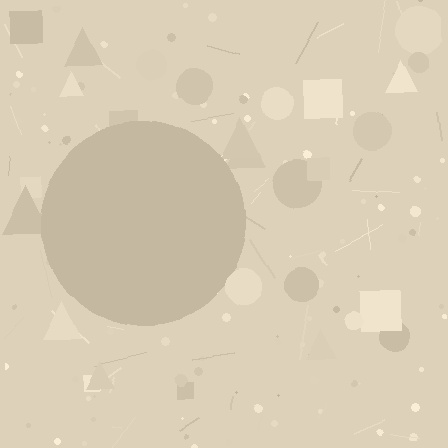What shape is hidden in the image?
A circle is hidden in the image.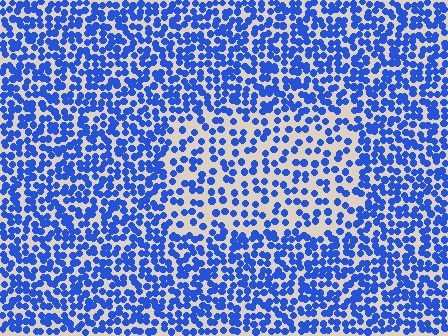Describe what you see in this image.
The image contains small blue elements arranged at two different densities. A rectangle-shaped region is visible where the elements are less densely packed than the surrounding area.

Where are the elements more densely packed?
The elements are more densely packed outside the rectangle boundary.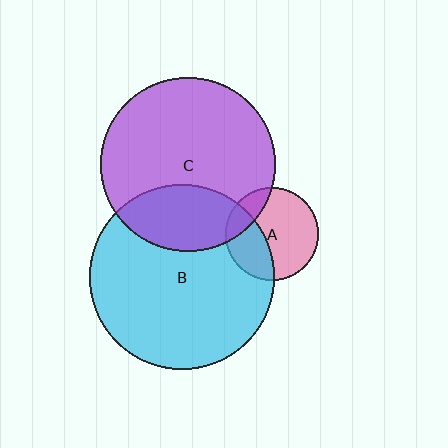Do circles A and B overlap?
Yes.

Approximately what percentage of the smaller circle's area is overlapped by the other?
Approximately 35%.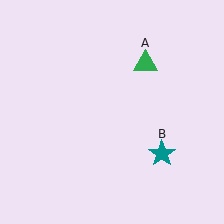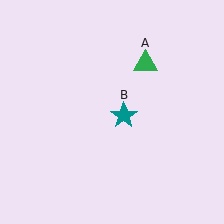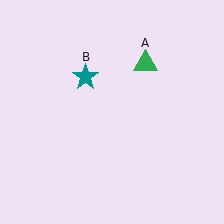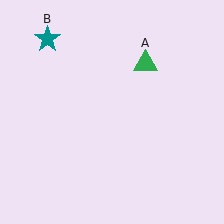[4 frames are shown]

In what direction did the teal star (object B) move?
The teal star (object B) moved up and to the left.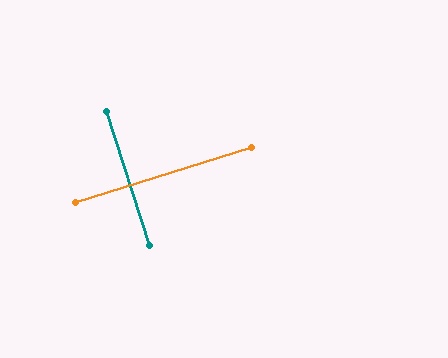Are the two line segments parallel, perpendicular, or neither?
Perpendicular — they meet at approximately 90°.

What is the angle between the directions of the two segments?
Approximately 90 degrees.